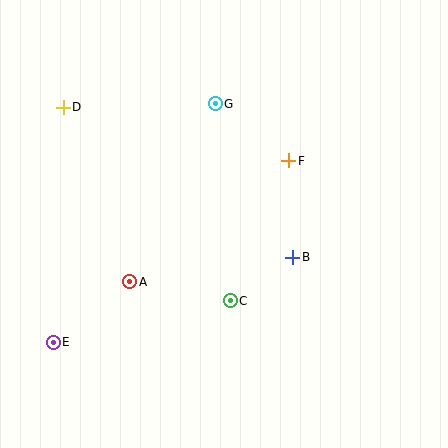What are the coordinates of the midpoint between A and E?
The midpoint between A and E is at (91, 312).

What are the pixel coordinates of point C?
Point C is at (230, 301).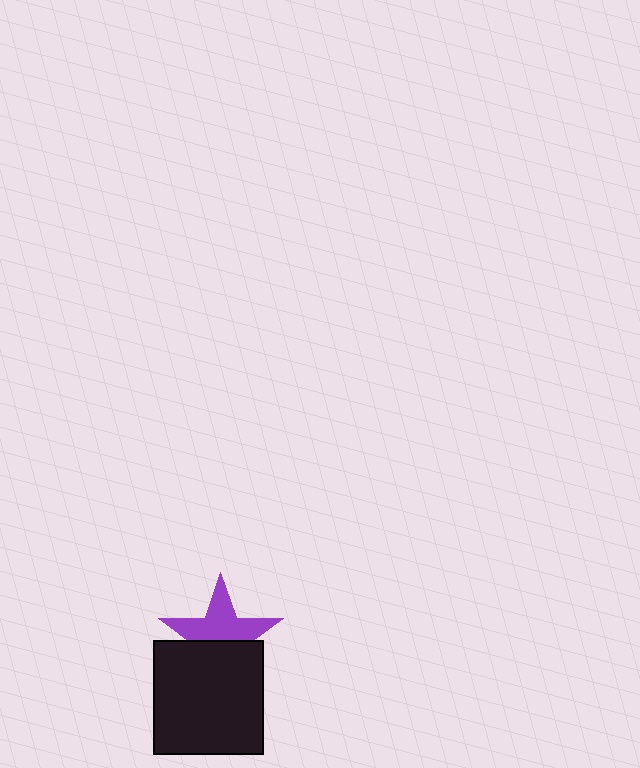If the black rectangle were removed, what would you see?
You would see the complete purple star.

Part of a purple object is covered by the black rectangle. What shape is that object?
It is a star.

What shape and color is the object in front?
The object in front is a black rectangle.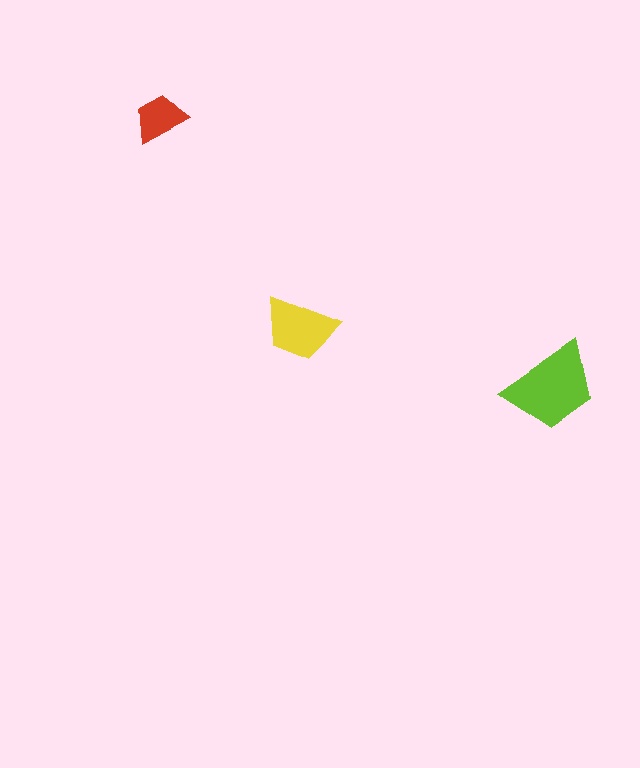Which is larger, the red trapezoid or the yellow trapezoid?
The yellow one.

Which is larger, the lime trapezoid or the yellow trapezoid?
The lime one.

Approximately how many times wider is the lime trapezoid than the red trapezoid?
About 1.5 times wider.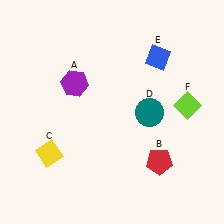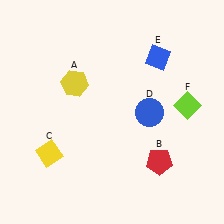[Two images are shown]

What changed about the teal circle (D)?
In Image 1, D is teal. In Image 2, it changed to blue.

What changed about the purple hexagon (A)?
In Image 1, A is purple. In Image 2, it changed to yellow.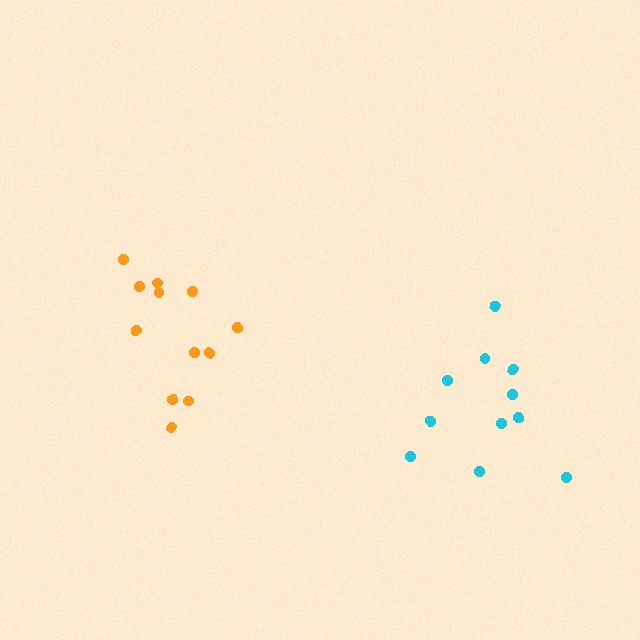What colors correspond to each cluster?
The clusters are colored: orange, cyan.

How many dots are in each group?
Group 1: 12 dots, Group 2: 11 dots (23 total).